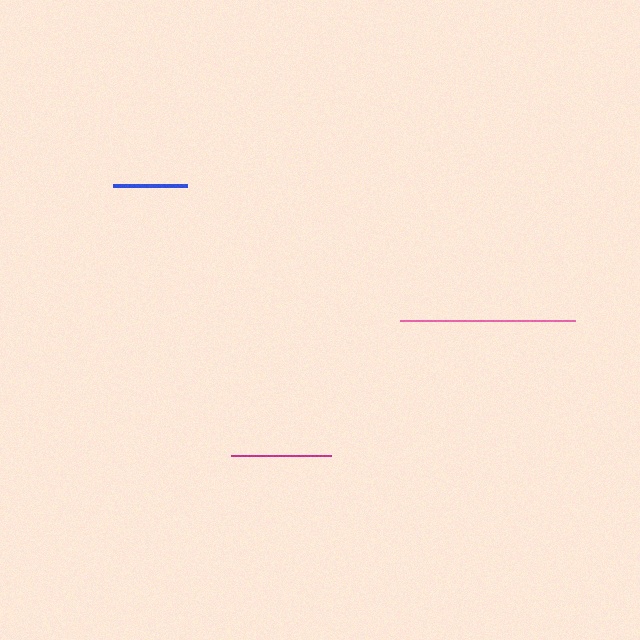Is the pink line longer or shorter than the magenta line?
The pink line is longer than the magenta line.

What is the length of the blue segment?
The blue segment is approximately 74 pixels long.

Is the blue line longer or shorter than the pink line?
The pink line is longer than the blue line.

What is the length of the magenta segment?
The magenta segment is approximately 100 pixels long.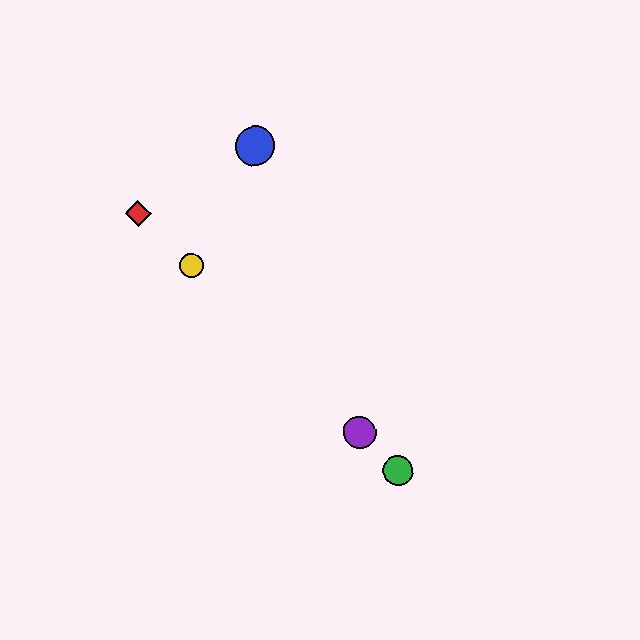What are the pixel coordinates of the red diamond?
The red diamond is at (138, 213).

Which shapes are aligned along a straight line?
The red diamond, the green circle, the yellow circle, the purple circle are aligned along a straight line.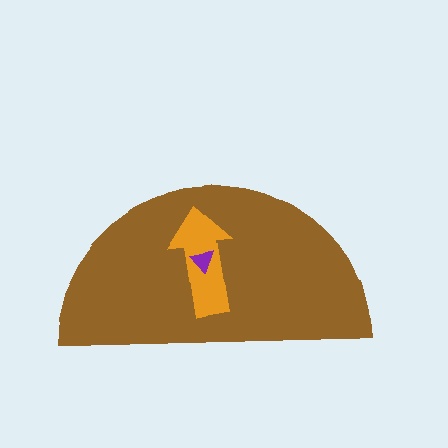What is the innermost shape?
The purple triangle.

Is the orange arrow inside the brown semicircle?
Yes.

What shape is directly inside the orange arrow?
The purple triangle.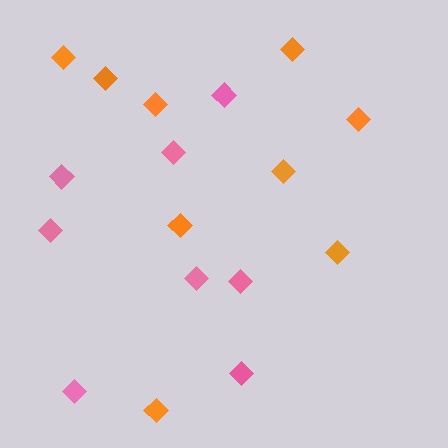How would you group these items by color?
There are 2 groups: one group of orange diamonds (9) and one group of pink diamonds (8).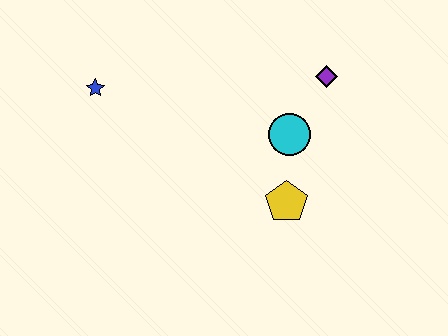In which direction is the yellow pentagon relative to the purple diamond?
The yellow pentagon is below the purple diamond.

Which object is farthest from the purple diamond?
The blue star is farthest from the purple diamond.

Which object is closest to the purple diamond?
The cyan circle is closest to the purple diamond.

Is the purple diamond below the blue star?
No